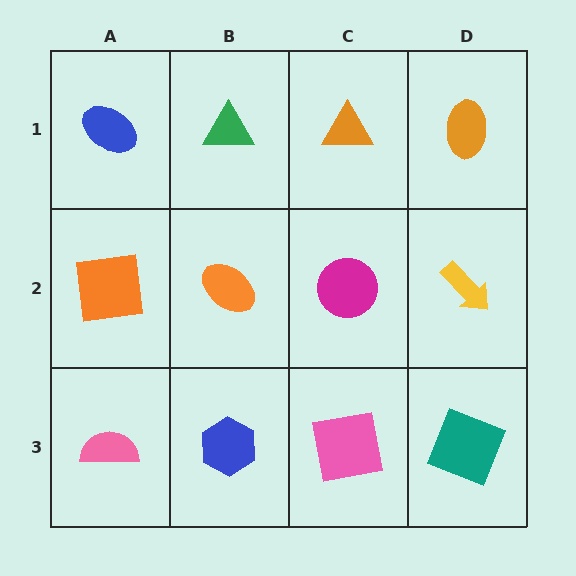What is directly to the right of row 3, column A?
A blue hexagon.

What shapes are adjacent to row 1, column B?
An orange ellipse (row 2, column B), a blue ellipse (row 1, column A), an orange triangle (row 1, column C).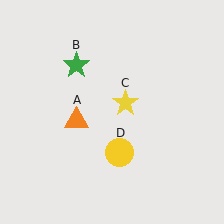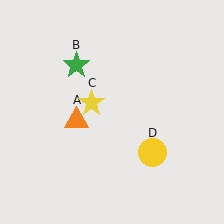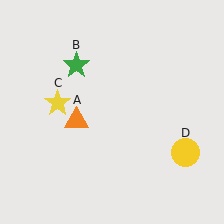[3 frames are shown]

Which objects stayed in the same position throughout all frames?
Orange triangle (object A) and green star (object B) remained stationary.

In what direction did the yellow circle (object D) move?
The yellow circle (object D) moved right.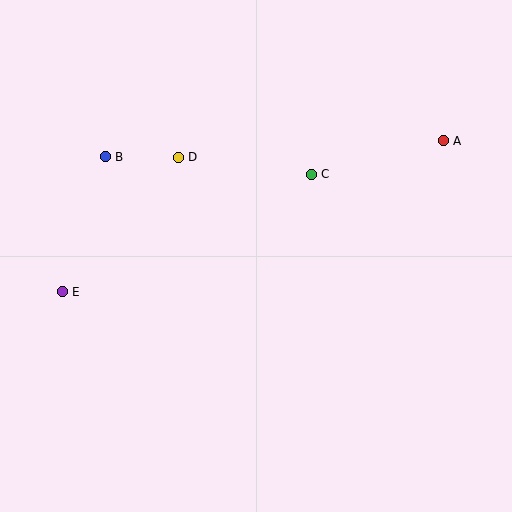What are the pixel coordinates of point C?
Point C is at (311, 174).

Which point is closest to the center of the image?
Point C at (311, 174) is closest to the center.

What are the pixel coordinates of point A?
Point A is at (443, 141).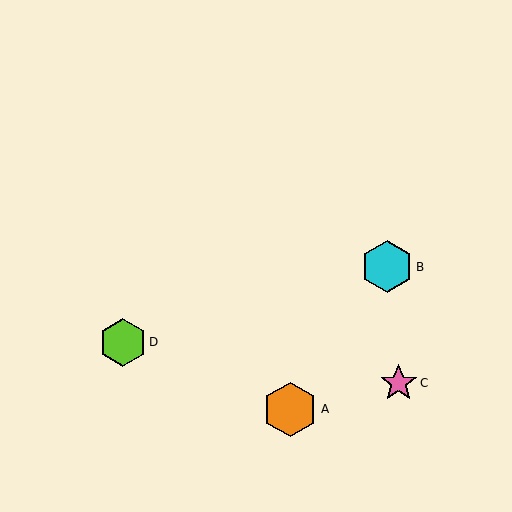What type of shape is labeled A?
Shape A is an orange hexagon.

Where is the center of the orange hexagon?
The center of the orange hexagon is at (290, 409).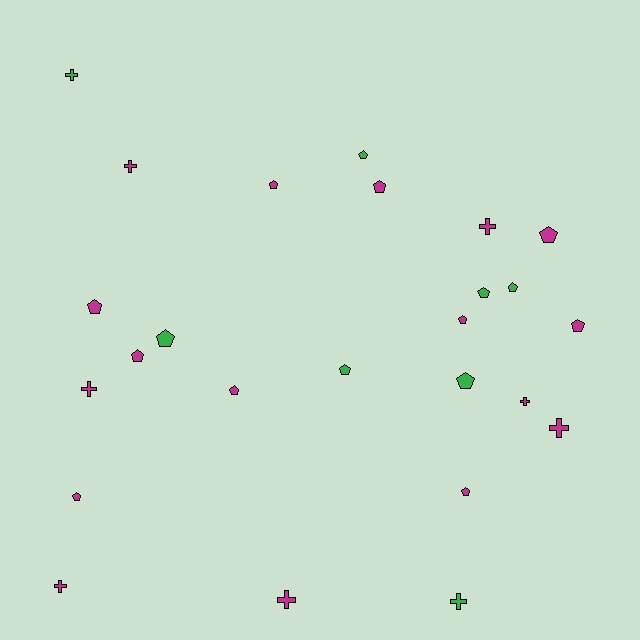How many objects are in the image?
There are 25 objects.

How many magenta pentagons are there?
There are 10 magenta pentagons.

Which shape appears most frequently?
Pentagon, with 16 objects.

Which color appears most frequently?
Magenta, with 17 objects.